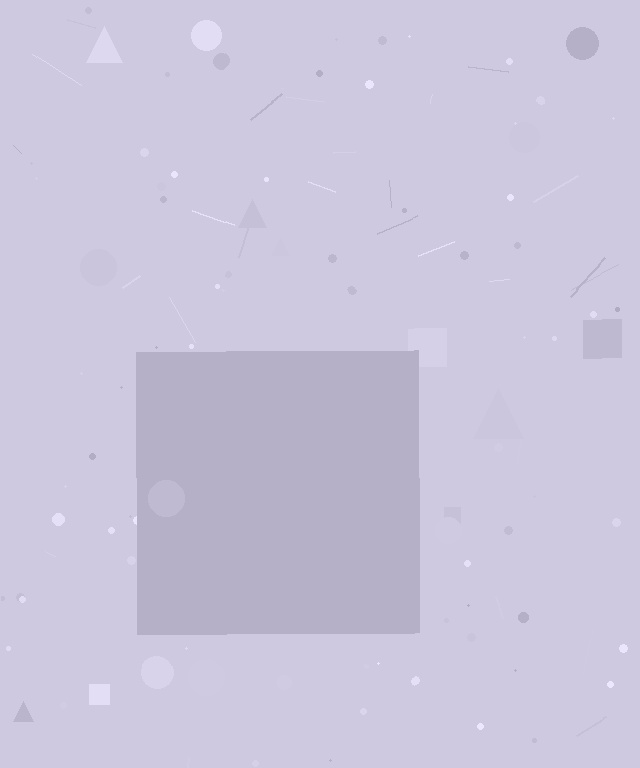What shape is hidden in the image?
A square is hidden in the image.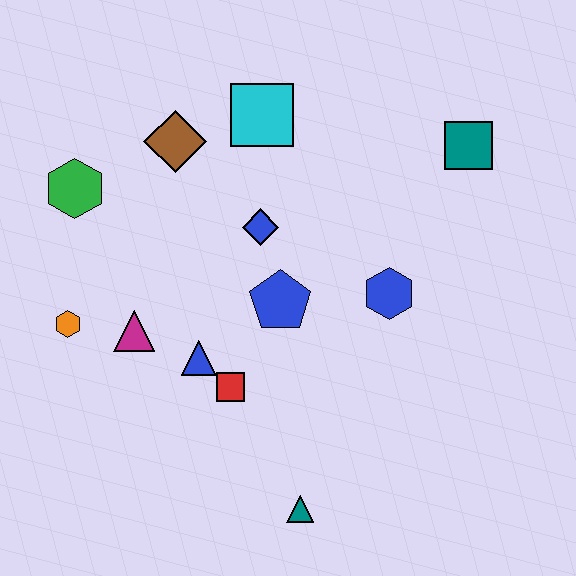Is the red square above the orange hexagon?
No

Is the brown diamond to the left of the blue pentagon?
Yes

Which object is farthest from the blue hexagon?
The green hexagon is farthest from the blue hexagon.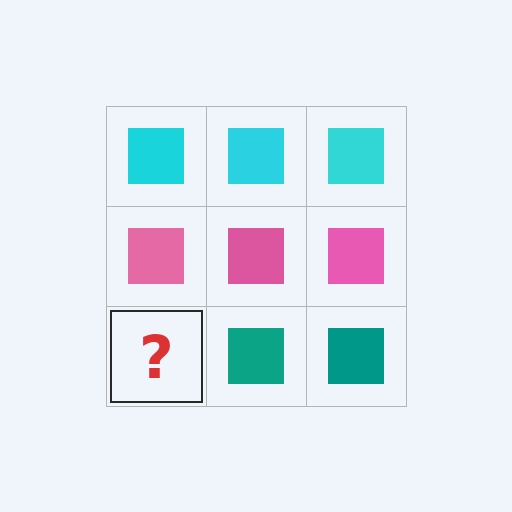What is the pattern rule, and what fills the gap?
The rule is that each row has a consistent color. The gap should be filled with a teal square.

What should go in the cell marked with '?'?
The missing cell should contain a teal square.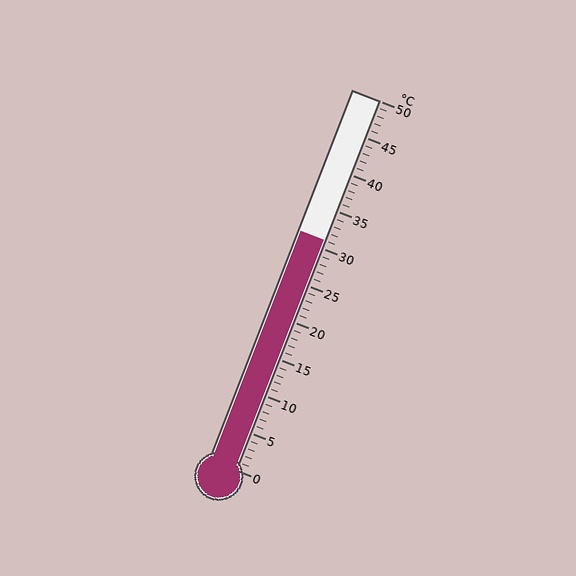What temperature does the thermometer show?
The thermometer shows approximately 31°C.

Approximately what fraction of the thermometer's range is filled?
The thermometer is filled to approximately 60% of its range.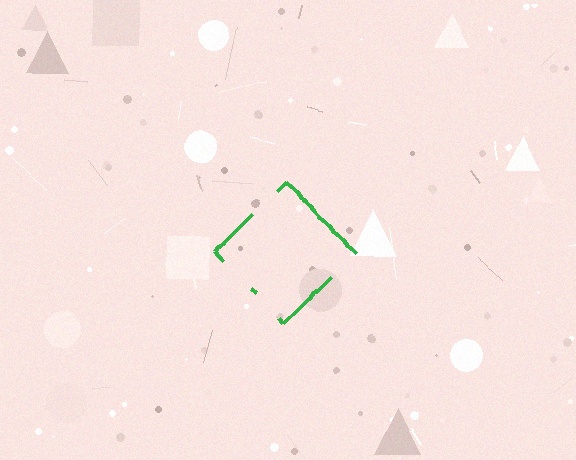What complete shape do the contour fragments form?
The contour fragments form a diamond.